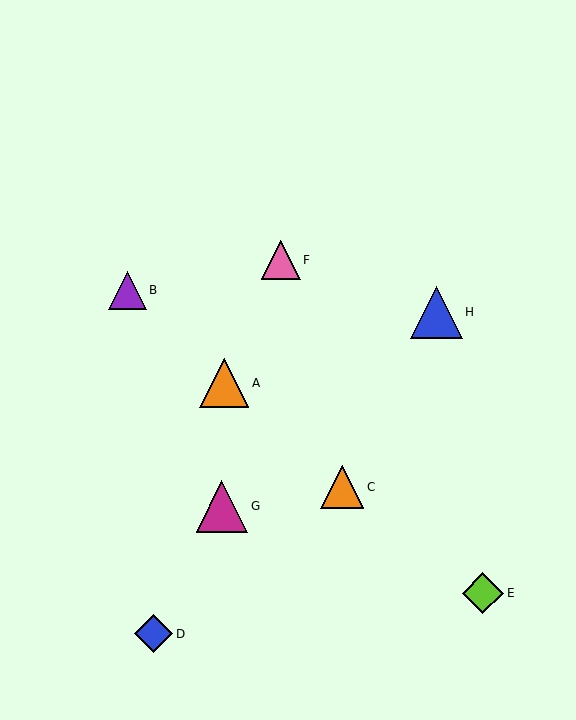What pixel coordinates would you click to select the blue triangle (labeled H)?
Click at (436, 312) to select the blue triangle H.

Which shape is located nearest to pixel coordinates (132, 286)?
The purple triangle (labeled B) at (127, 290) is nearest to that location.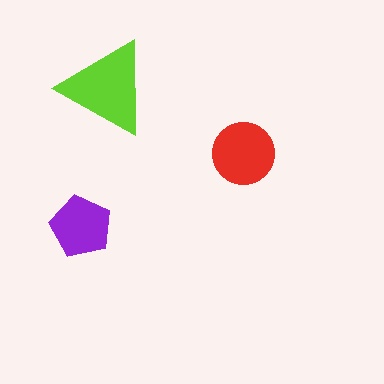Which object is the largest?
The lime triangle.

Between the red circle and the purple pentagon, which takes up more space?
The red circle.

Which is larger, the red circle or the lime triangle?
The lime triangle.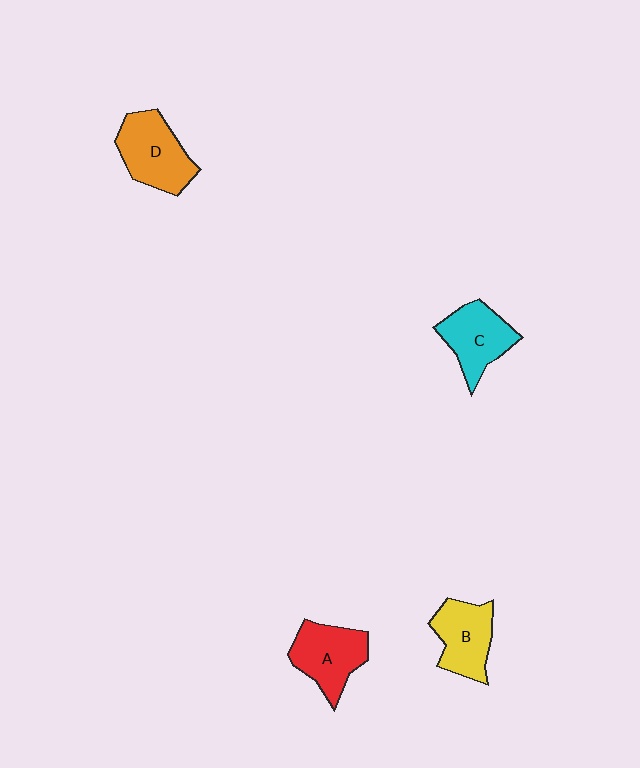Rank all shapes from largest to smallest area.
From largest to smallest: D (orange), A (red), C (cyan), B (yellow).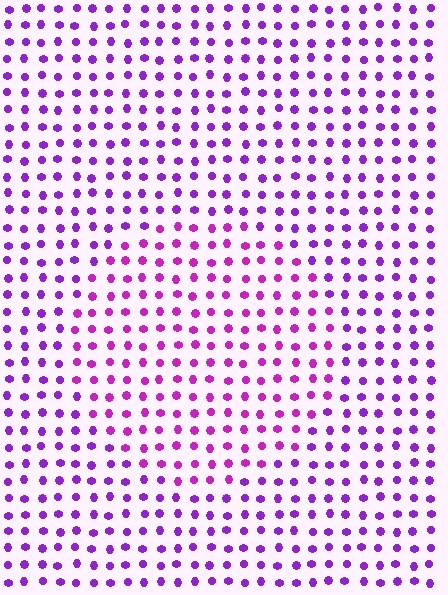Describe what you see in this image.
The image is filled with small purple elements in a uniform arrangement. A circle-shaped region is visible where the elements are tinted to a slightly different hue, forming a subtle color boundary.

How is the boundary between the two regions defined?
The boundary is defined purely by a slight shift in hue (about 24 degrees). Spacing, size, and orientation are identical on both sides.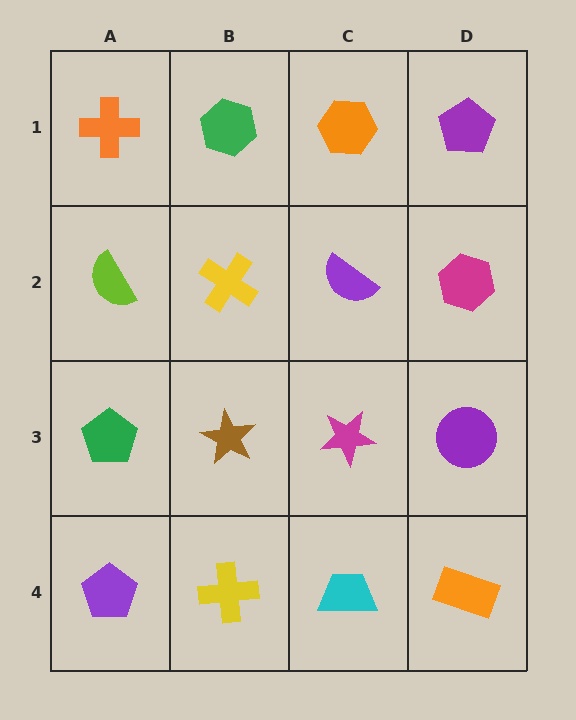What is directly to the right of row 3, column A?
A brown star.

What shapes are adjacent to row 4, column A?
A green pentagon (row 3, column A), a yellow cross (row 4, column B).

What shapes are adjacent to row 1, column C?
A purple semicircle (row 2, column C), a green hexagon (row 1, column B), a purple pentagon (row 1, column D).